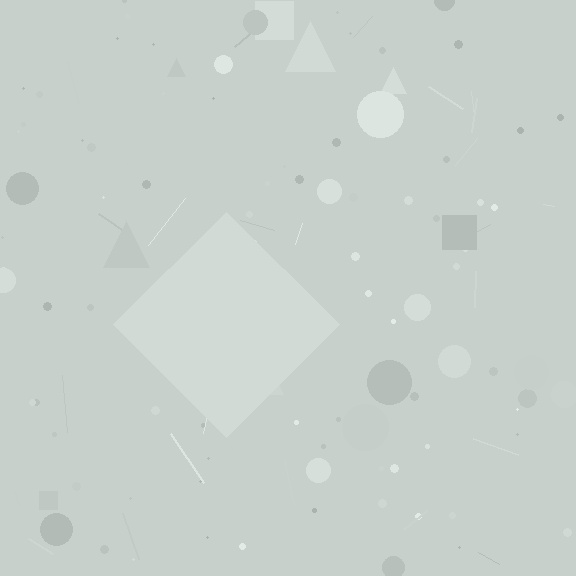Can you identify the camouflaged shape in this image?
The camouflaged shape is a diamond.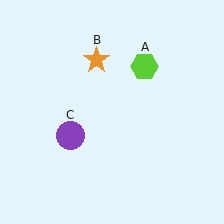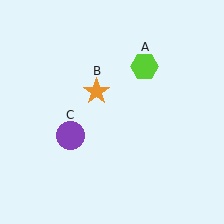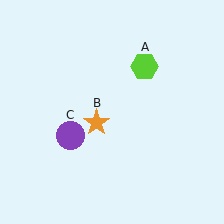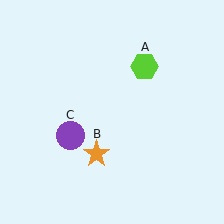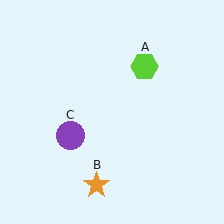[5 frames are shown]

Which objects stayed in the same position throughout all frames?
Lime hexagon (object A) and purple circle (object C) remained stationary.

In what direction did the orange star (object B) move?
The orange star (object B) moved down.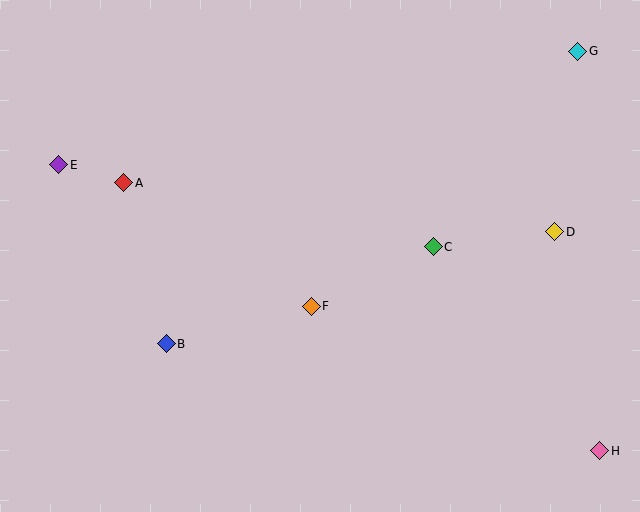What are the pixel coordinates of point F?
Point F is at (311, 306).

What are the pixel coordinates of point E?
Point E is at (58, 165).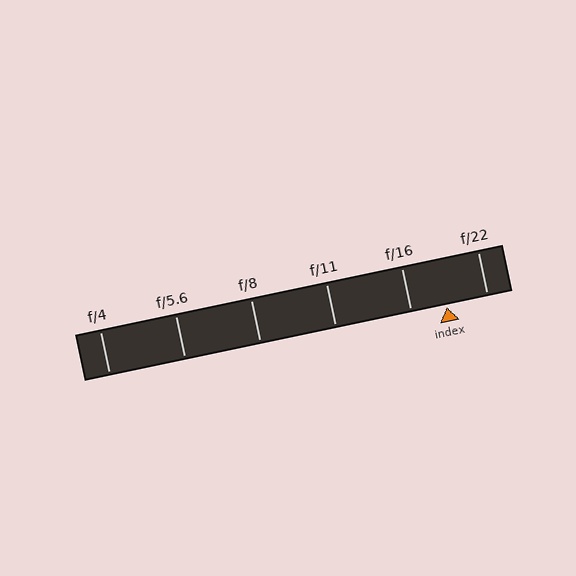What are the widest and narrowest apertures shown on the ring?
The widest aperture shown is f/4 and the narrowest is f/22.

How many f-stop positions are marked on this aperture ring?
There are 6 f-stop positions marked.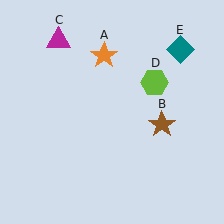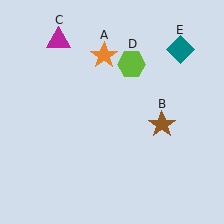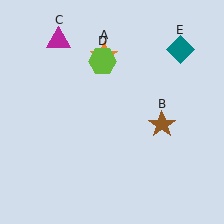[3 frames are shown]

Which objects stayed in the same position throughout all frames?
Orange star (object A) and brown star (object B) and magenta triangle (object C) and teal diamond (object E) remained stationary.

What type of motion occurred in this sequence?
The lime hexagon (object D) rotated counterclockwise around the center of the scene.